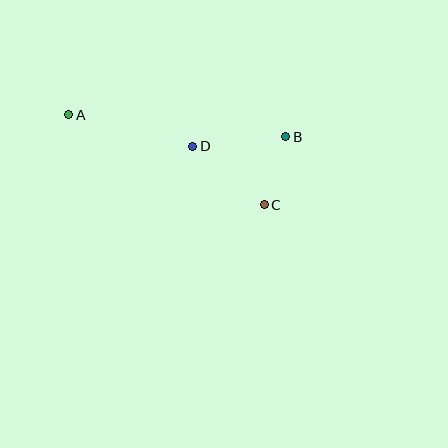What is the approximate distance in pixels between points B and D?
The distance between B and D is approximately 93 pixels.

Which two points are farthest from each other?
Points A and B are farthest from each other.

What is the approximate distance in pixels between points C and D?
The distance between C and D is approximately 92 pixels.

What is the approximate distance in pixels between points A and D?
The distance between A and D is approximately 128 pixels.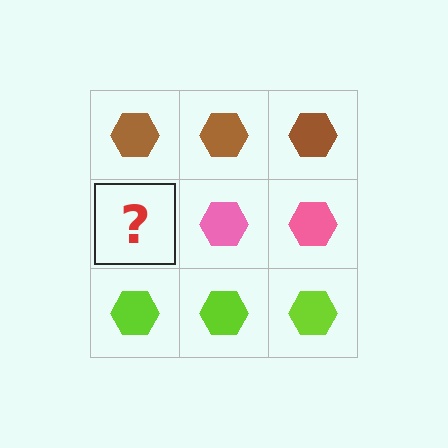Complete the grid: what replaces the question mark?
The question mark should be replaced with a pink hexagon.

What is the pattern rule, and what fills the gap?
The rule is that each row has a consistent color. The gap should be filled with a pink hexagon.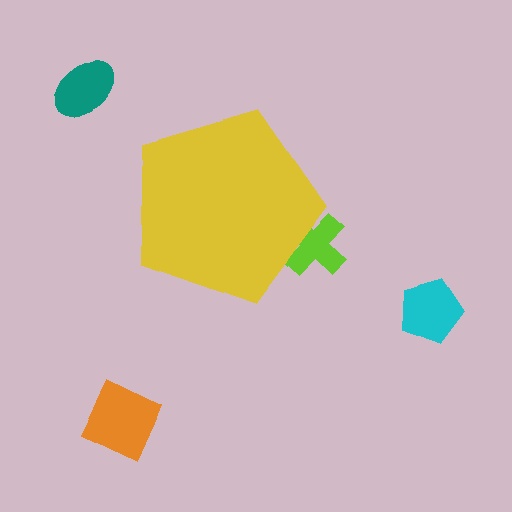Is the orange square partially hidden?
No, the orange square is fully visible.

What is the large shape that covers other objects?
A yellow pentagon.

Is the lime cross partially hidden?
Yes, the lime cross is partially hidden behind the yellow pentagon.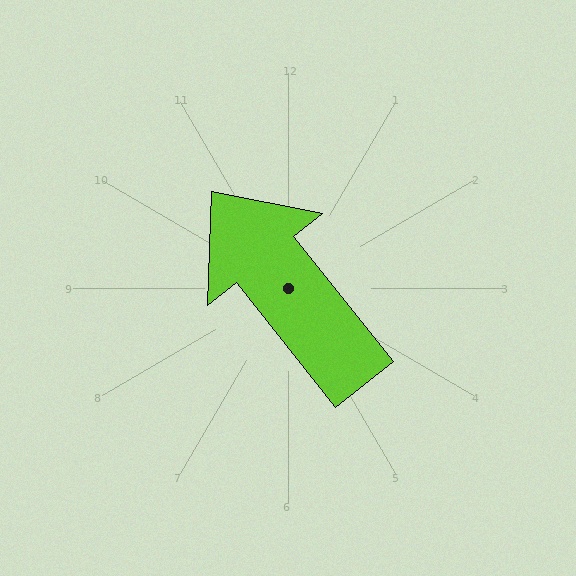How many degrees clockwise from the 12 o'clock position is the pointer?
Approximately 321 degrees.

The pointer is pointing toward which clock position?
Roughly 11 o'clock.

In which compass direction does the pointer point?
Northwest.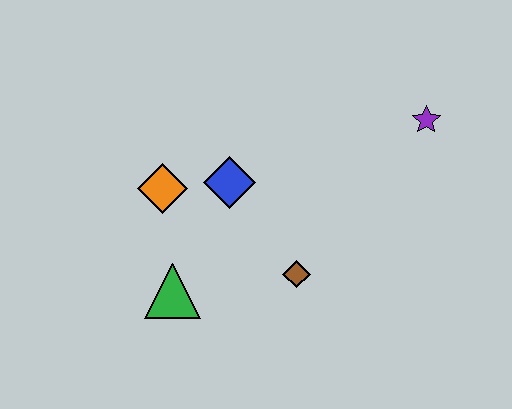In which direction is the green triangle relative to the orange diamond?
The green triangle is below the orange diamond.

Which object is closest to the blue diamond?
The orange diamond is closest to the blue diamond.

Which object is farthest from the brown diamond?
The purple star is farthest from the brown diamond.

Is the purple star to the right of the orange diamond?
Yes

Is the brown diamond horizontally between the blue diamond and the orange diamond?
No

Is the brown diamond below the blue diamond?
Yes